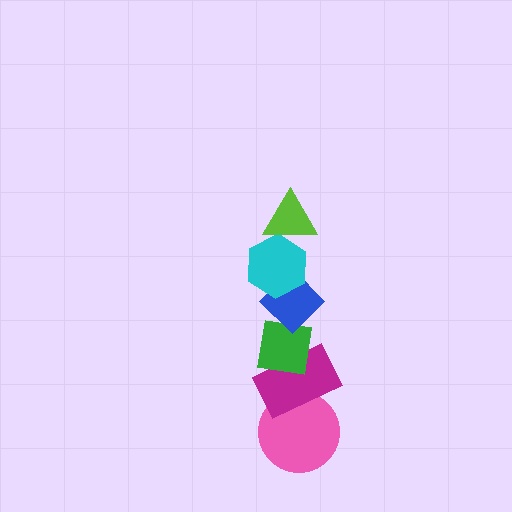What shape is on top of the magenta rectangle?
The green square is on top of the magenta rectangle.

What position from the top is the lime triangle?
The lime triangle is 1st from the top.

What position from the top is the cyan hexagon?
The cyan hexagon is 2nd from the top.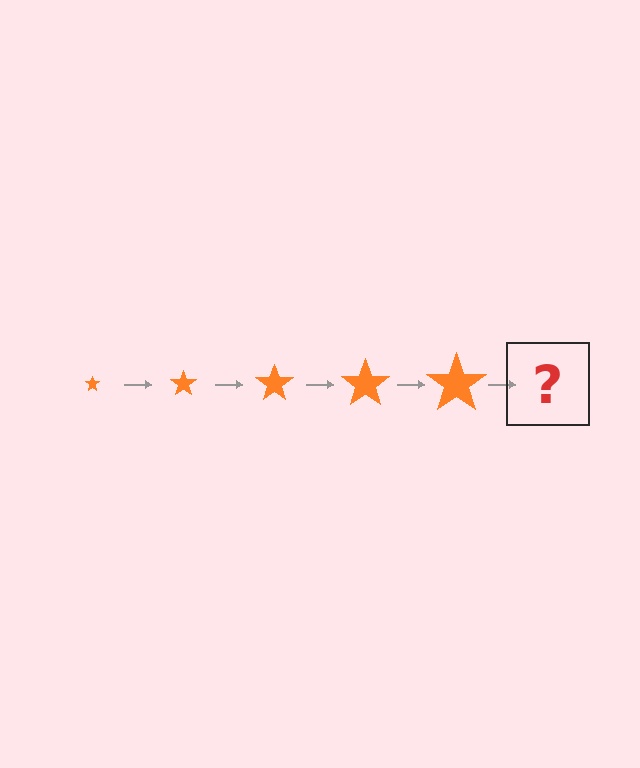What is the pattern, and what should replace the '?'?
The pattern is that the star gets progressively larger each step. The '?' should be an orange star, larger than the previous one.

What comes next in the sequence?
The next element should be an orange star, larger than the previous one.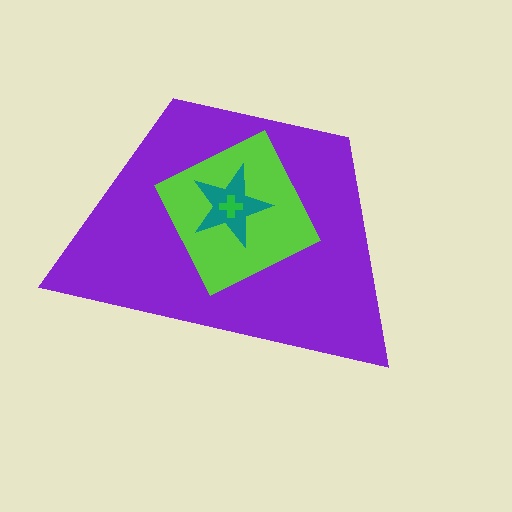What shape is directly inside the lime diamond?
The teal star.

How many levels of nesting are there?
4.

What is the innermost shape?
The green cross.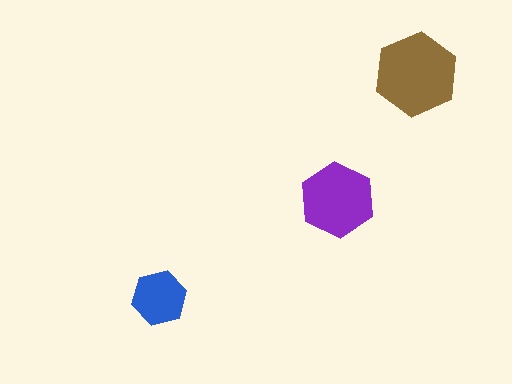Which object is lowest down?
The blue hexagon is bottommost.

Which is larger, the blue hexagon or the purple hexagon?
The purple one.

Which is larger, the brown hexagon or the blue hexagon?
The brown one.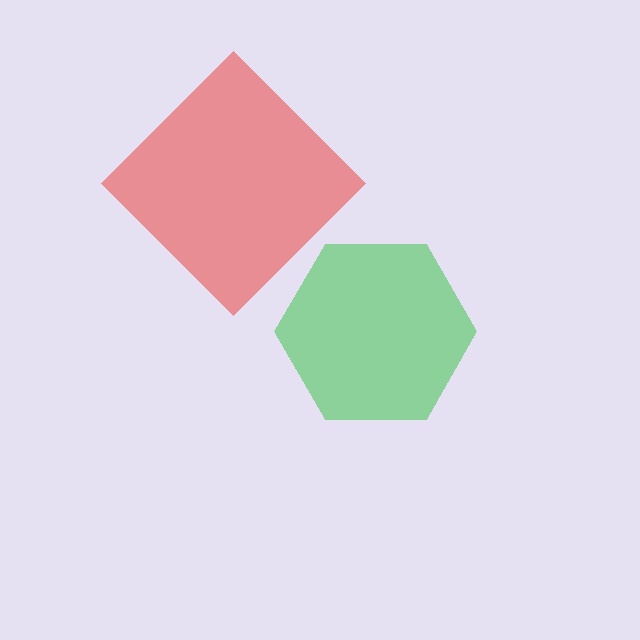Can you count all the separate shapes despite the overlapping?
Yes, there are 2 separate shapes.